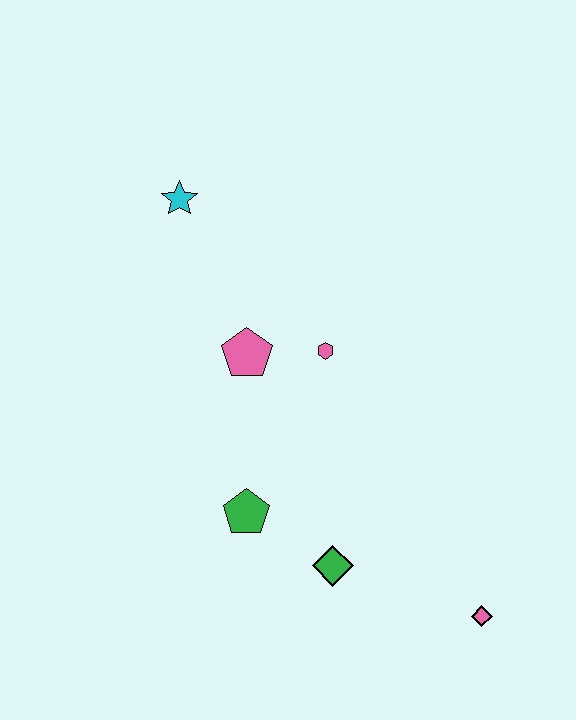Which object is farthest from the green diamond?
The cyan star is farthest from the green diamond.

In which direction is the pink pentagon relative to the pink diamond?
The pink pentagon is above the pink diamond.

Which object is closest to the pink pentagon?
The pink hexagon is closest to the pink pentagon.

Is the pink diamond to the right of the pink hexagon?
Yes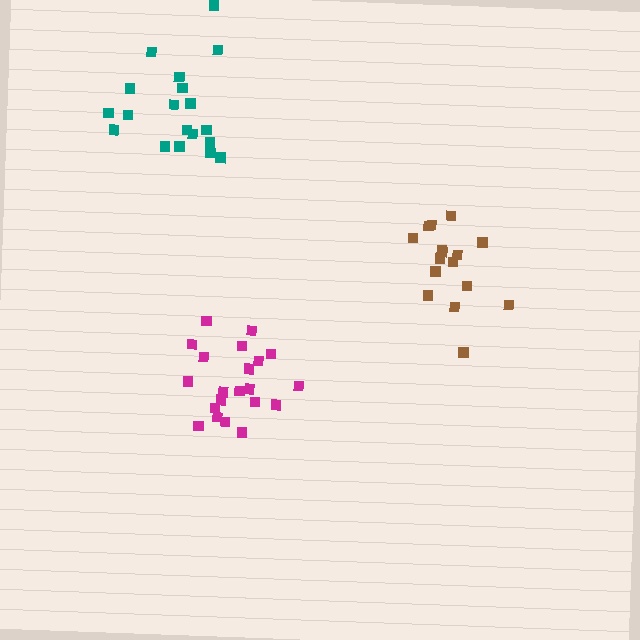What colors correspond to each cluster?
The clusters are colored: magenta, brown, teal.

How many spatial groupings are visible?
There are 3 spatial groupings.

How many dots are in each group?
Group 1: 21 dots, Group 2: 16 dots, Group 3: 19 dots (56 total).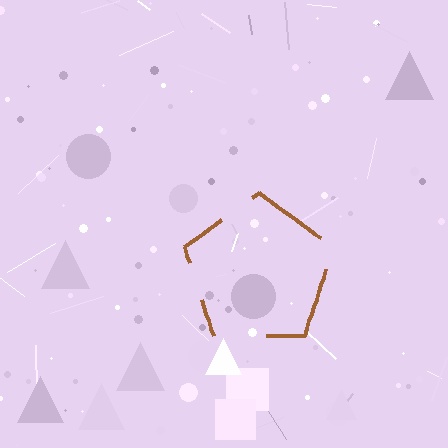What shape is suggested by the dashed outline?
The dashed outline suggests a pentagon.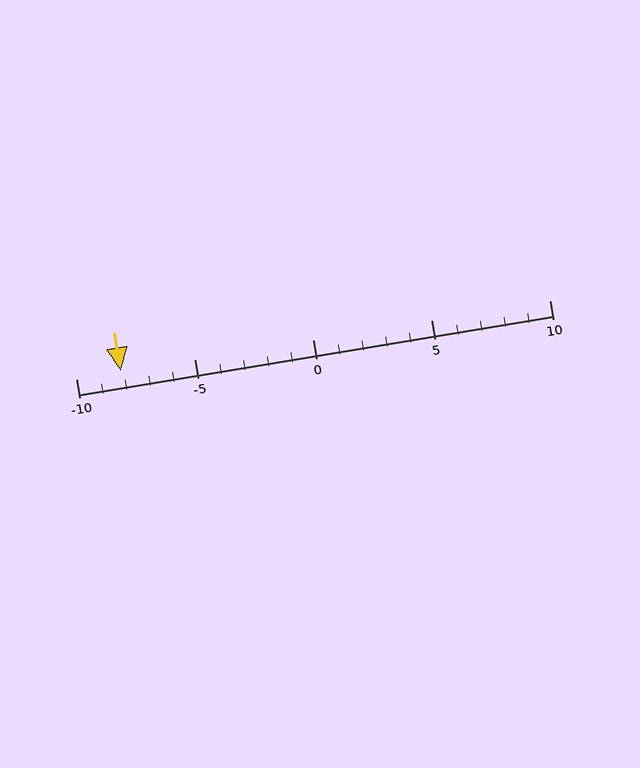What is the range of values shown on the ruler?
The ruler shows values from -10 to 10.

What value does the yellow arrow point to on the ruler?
The yellow arrow points to approximately -8.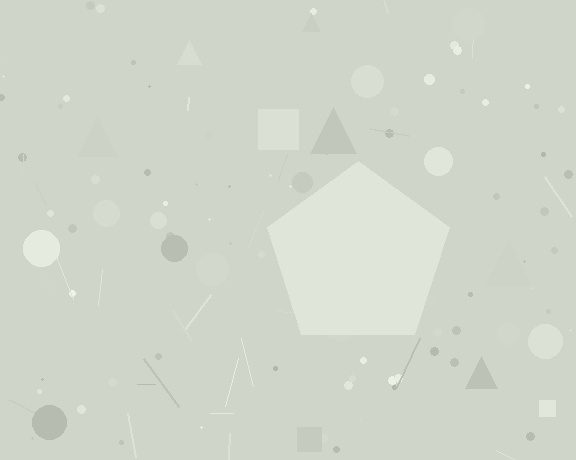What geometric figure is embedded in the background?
A pentagon is embedded in the background.